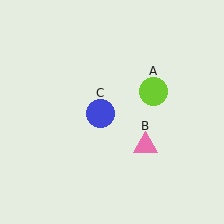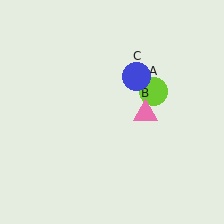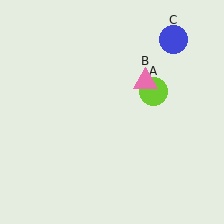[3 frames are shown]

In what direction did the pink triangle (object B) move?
The pink triangle (object B) moved up.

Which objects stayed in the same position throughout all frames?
Lime circle (object A) remained stationary.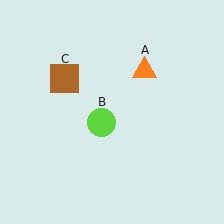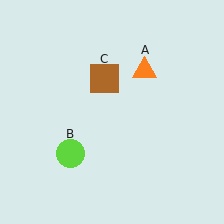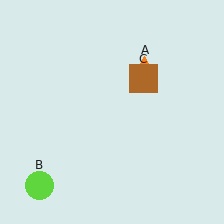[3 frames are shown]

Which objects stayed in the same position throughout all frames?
Orange triangle (object A) remained stationary.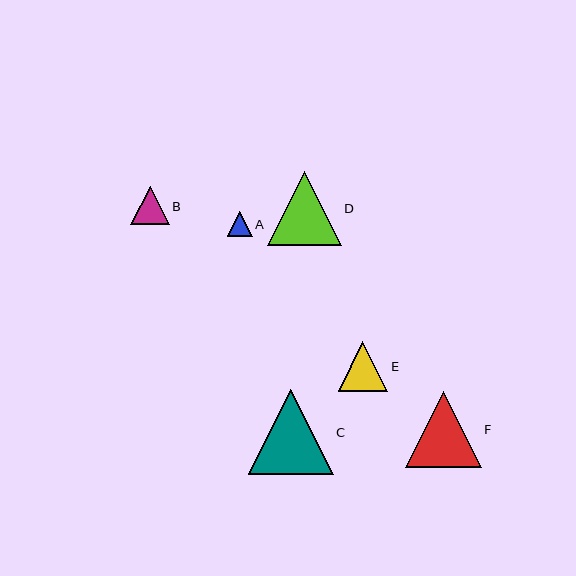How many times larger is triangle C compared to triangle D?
Triangle C is approximately 1.1 times the size of triangle D.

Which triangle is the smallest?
Triangle A is the smallest with a size of approximately 25 pixels.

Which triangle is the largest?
Triangle C is the largest with a size of approximately 85 pixels.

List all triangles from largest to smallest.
From largest to smallest: C, F, D, E, B, A.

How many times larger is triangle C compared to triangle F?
Triangle C is approximately 1.1 times the size of triangle F.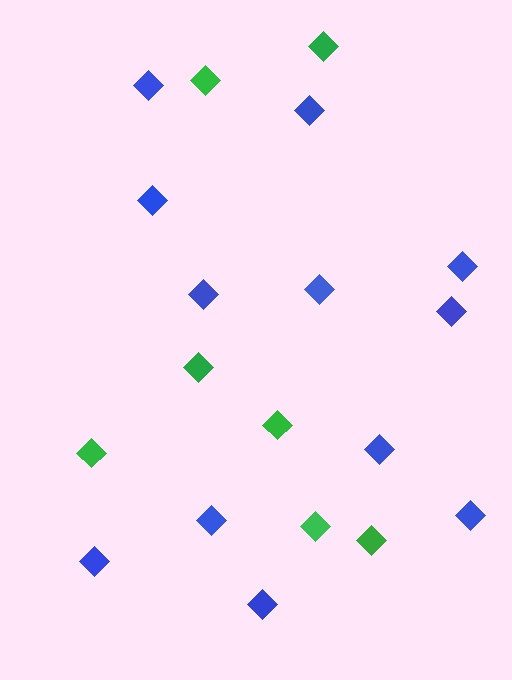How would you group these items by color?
There are 2 groups: one group of green diamonds (7) and one group of blue diamonds (12).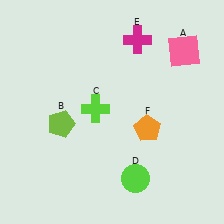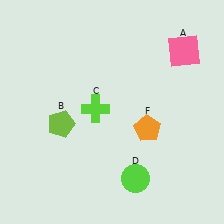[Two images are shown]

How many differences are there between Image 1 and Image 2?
There is 1 difference between the two images.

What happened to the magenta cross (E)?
The magenta cross (E) was removed in Image 2. It was in the top-right area of Image 1.